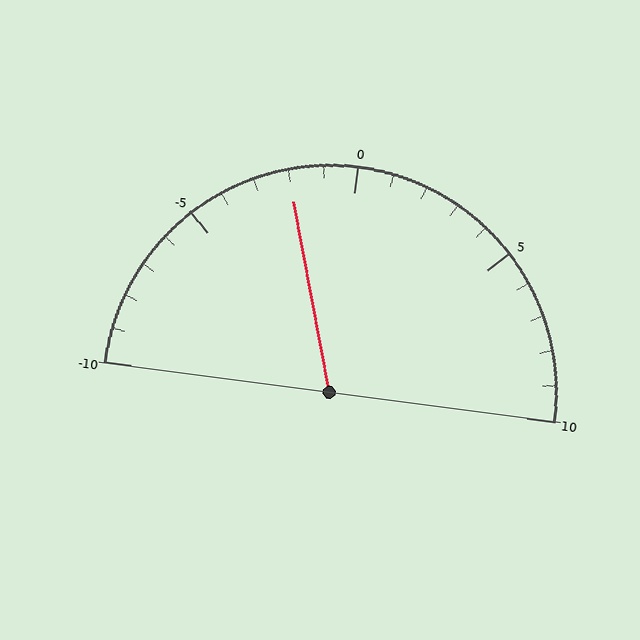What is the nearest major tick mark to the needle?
The nearest major tick mark is 0.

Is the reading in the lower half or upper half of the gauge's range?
The reading is in the lower half of the range (-10 to 10).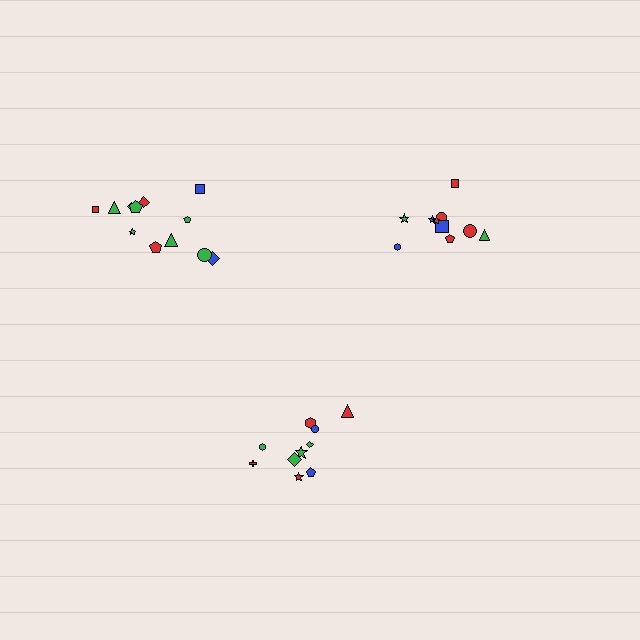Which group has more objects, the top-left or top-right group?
The top-left group.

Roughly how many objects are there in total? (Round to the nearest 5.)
Roughly 30 objects in total.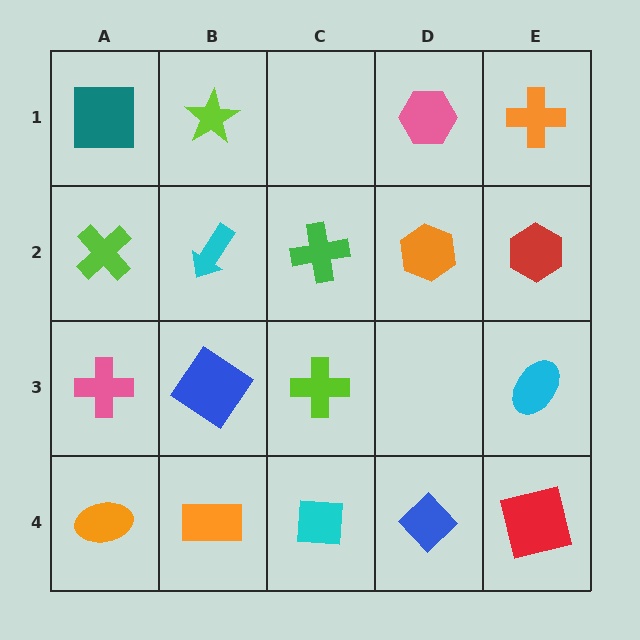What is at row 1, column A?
A teal square.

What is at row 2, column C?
A green cross.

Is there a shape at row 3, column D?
No, that cell is empty.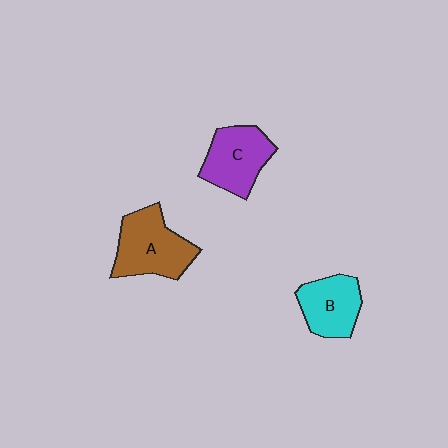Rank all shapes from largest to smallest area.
From largest to smallest: A (brown), C (purple), B (cyan).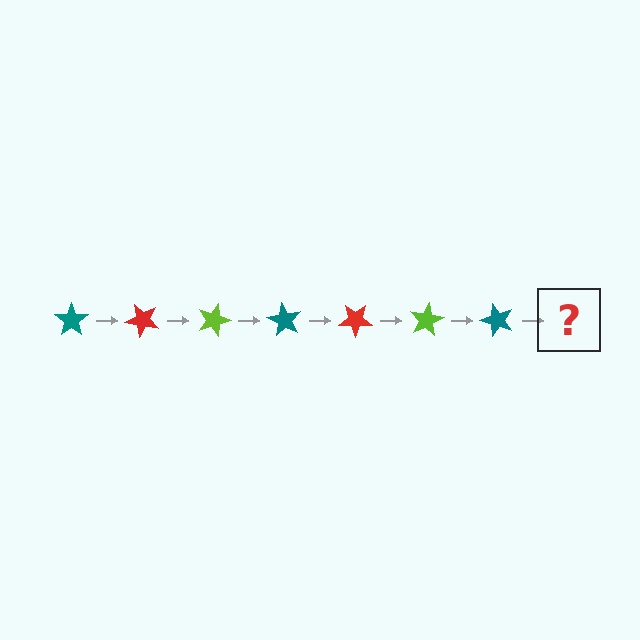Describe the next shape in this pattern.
It should be a red star, rotated 315 degrees from the start.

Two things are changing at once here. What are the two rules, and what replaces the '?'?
The two rules are that it rotates 45 degrees each step and the color cycles through teal, red, and lime. The '?' should be a red star, rotated 315 degrees from the start.